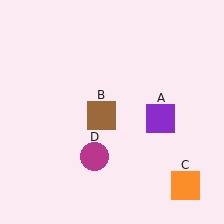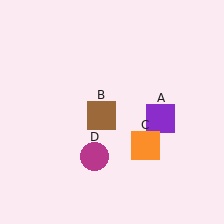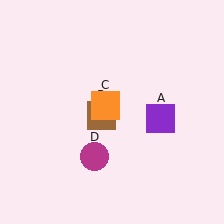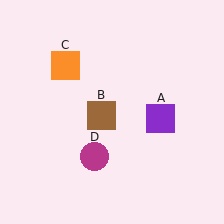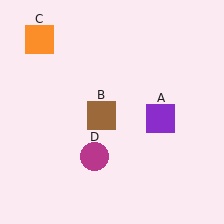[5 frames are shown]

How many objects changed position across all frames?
1 object changed position: orange square (object C).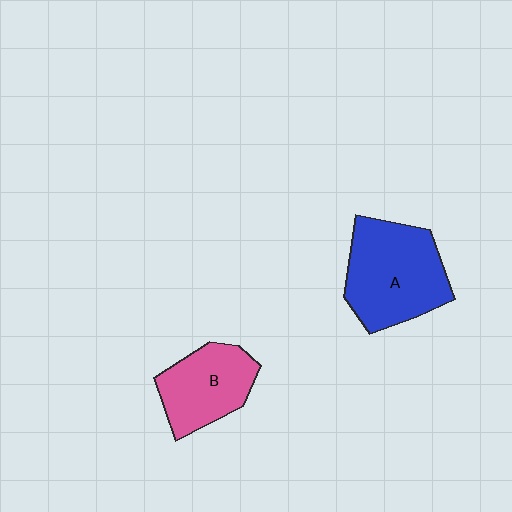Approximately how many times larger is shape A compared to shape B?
Approximately 1.4 times.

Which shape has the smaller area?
Shape B (pink).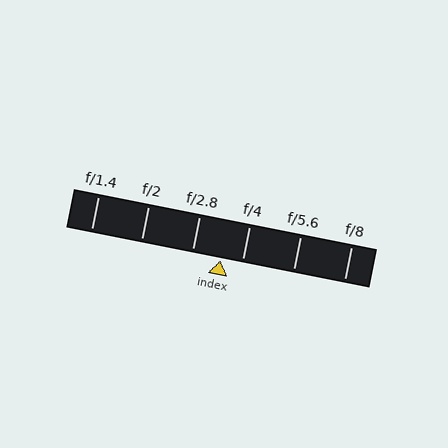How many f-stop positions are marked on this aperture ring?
There are 6 f-stop positions marked.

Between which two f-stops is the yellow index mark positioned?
The index mark is between f/2.8 and f/4.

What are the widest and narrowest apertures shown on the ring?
The widest aperture shown is f/1.4 and the narrowest is f/8.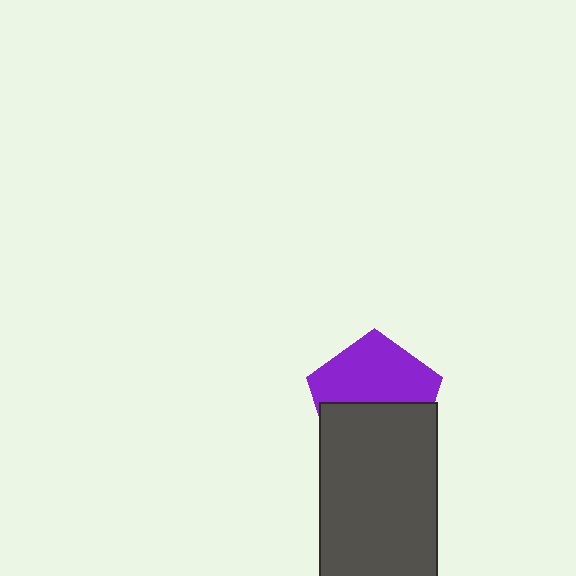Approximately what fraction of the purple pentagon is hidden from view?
Roughly 47% of the purple pentagon is hidden behind the dark gray rectangle.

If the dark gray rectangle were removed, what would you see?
You would see the complete purple pentagon.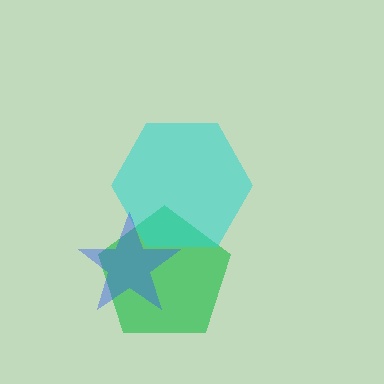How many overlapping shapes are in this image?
There are 3 overlapping shapes in the image.